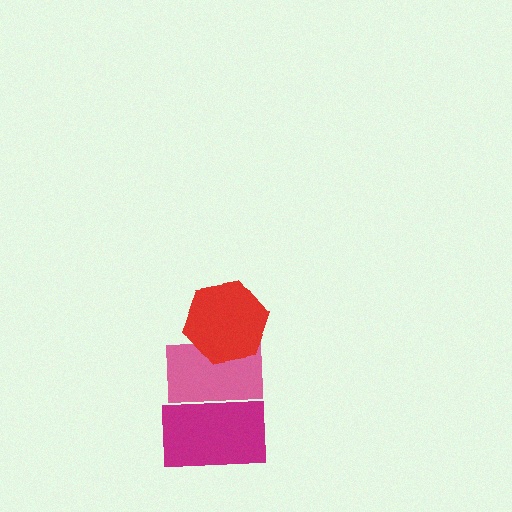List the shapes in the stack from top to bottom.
From top to bottom: the red hexagon, the pink rectangle, the magenta rectangle.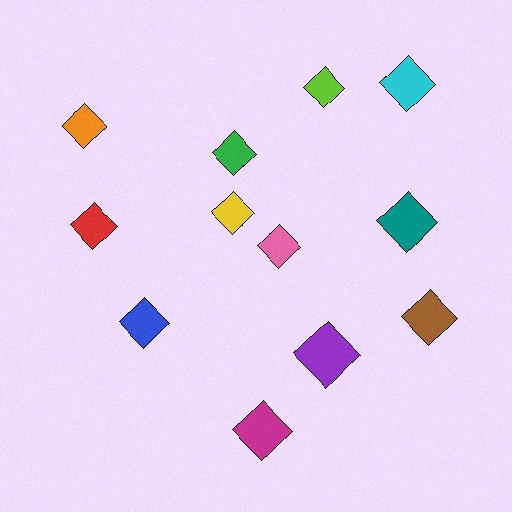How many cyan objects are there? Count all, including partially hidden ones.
There is 1 cyan object.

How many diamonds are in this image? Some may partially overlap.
There are 12 diamonds.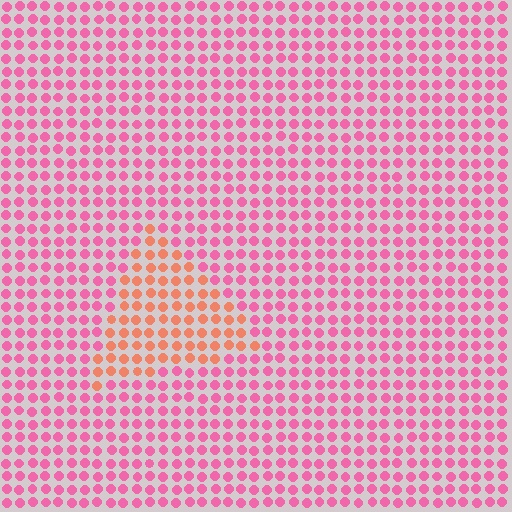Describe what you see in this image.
The image is filled with small pink elements in a uniform arrangement. A triangle-shaped region is visible where the elements are tinted to a slightly different hue, forming a subtle color boundary.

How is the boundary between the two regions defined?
The boundary is defined purely by a slight shift in hue (about 41 degrees). Spacing, size, and orientation are identical on both sides.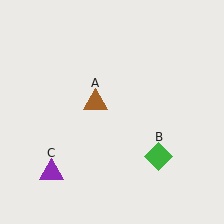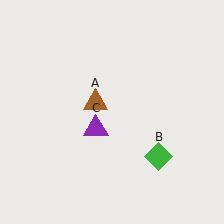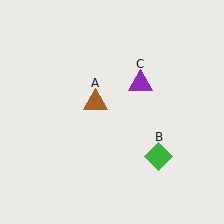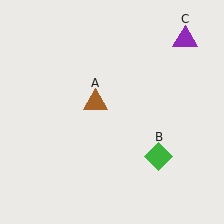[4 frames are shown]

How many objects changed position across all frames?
1 object changed position: purple triangle (object C).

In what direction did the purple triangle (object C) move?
The purple triangle (object C) moved up and to the right.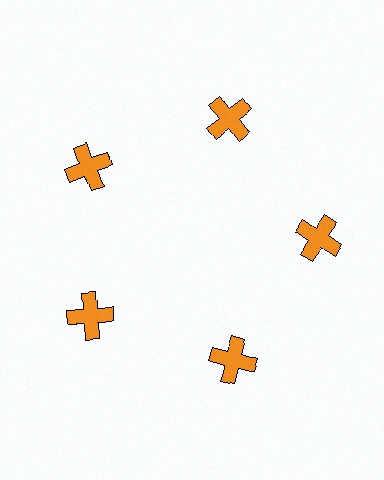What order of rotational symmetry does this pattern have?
This pattern has 5-fold rotational symmetry.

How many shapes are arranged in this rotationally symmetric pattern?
There are 5 shapes, arranged in 5 groups of 1.